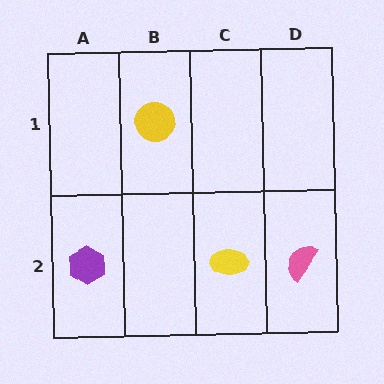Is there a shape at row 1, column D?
No, that cell is empty.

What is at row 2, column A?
A purple hexagon.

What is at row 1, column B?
A yellow circle.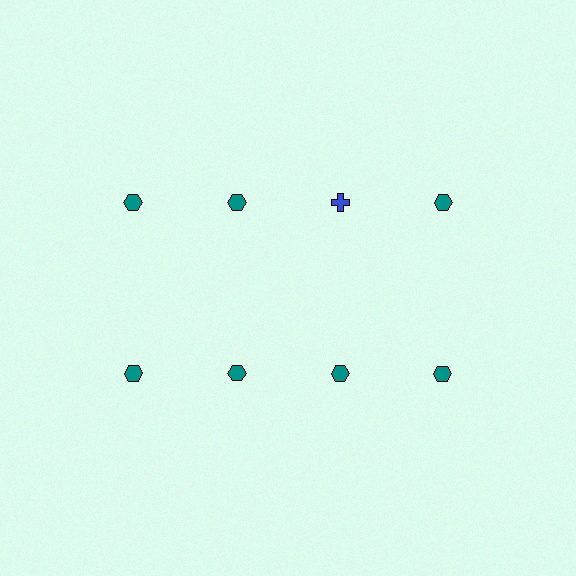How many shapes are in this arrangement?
There are 8 shapes arranged in a grid pattern.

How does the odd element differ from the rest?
It differs in both color (blue instead of teal) and shape (cross instead of hexagon).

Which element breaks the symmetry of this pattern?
The blue cross in the top row, center column breaks the symmetry. All other shapes are teal hexagons.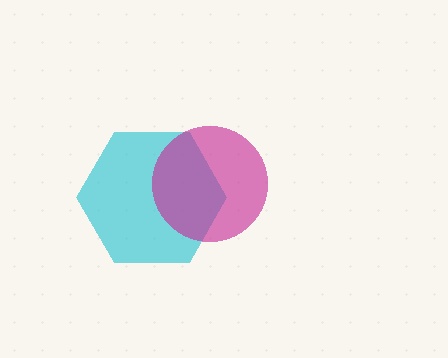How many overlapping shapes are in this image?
There are 2 overlapping shapes in the image.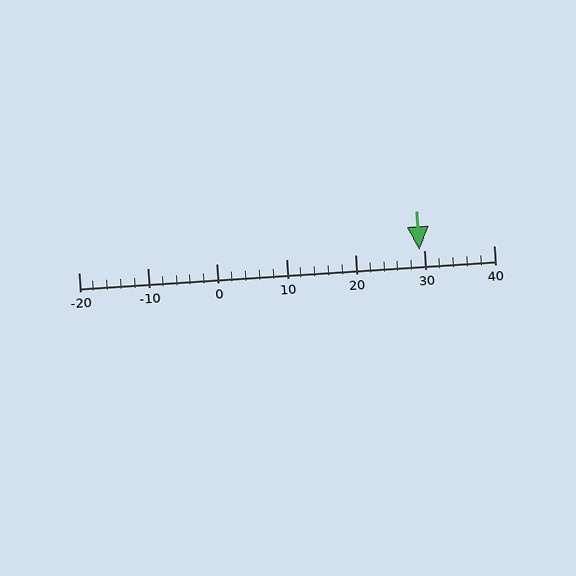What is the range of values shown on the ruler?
The ruler shows values from -20 to 40.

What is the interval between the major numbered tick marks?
The major tick marks are spaced 10 units apart.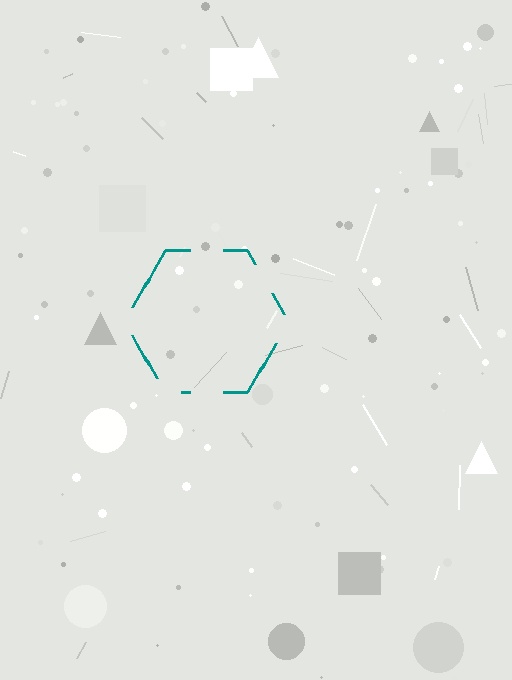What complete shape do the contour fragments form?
The contour fragments form a hexagon.